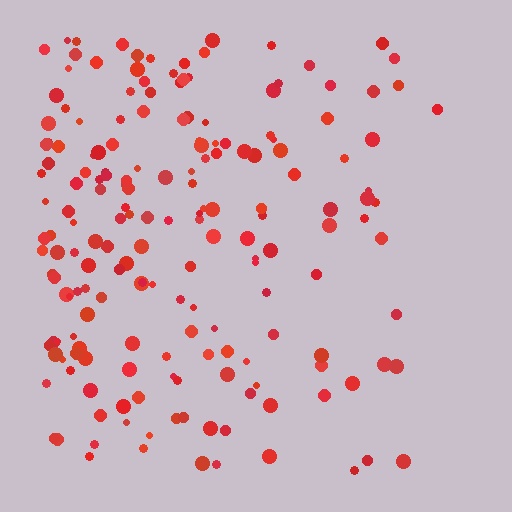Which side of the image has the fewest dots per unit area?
The right.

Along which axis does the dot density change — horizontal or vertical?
Horizontal.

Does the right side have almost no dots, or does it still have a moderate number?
Still a moderate number, just noticeably fewer than the left.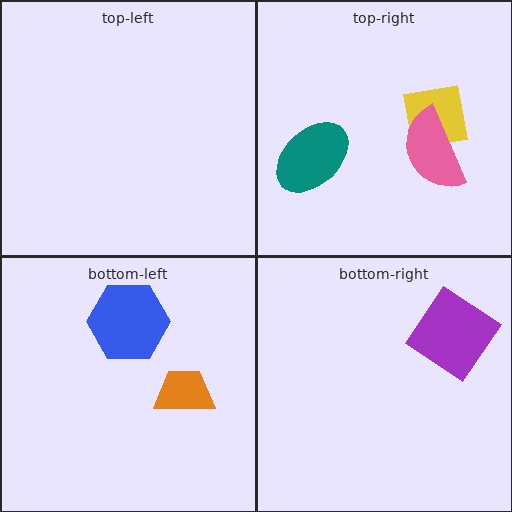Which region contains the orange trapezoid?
The bottom-left region.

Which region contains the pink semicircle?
The top-right region.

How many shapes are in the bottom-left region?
2.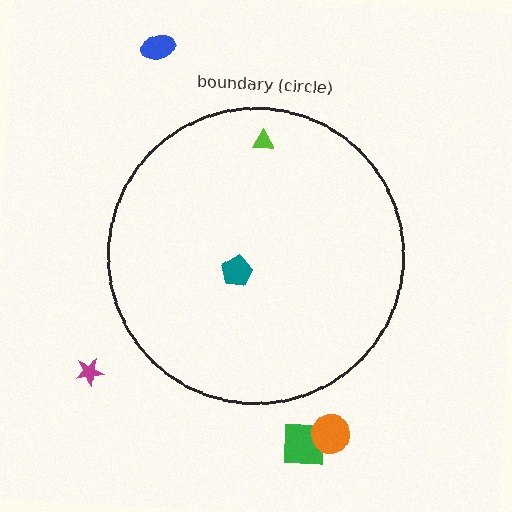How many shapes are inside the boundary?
2 inside, 4 outside.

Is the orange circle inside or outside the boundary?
Outside.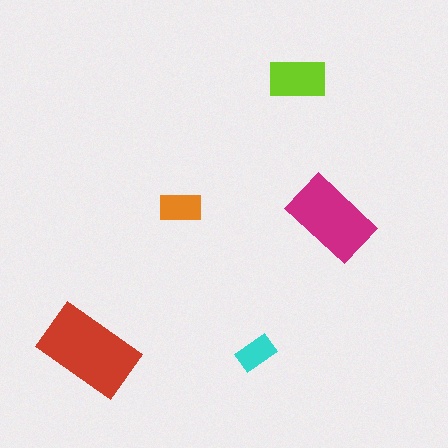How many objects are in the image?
There are 5 objects in the image.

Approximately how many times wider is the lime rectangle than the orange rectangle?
About 1.5 times wider.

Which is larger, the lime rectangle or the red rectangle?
The red one.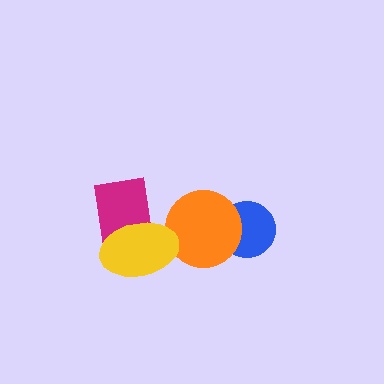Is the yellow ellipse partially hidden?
No, no other shape covers it.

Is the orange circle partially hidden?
Yes, it is partially covered by another shape.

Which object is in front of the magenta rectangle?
The yellow ellipse is in front of the magenta rectangle.